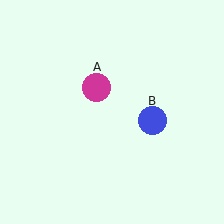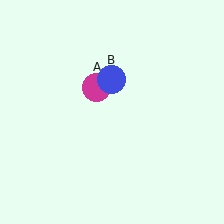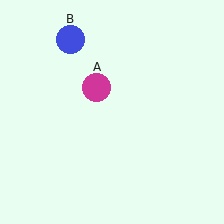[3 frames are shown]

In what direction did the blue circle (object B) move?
The blue circle (object B) moved up and to the left.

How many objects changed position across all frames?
1 object changed position: blue circle (object B).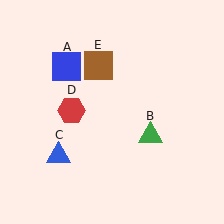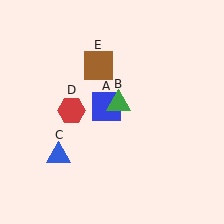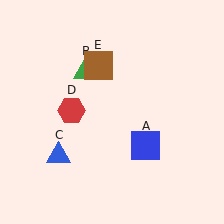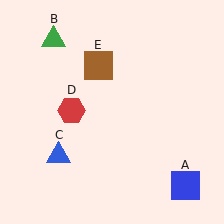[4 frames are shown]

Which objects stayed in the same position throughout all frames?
Blue triangle (object C) and red hexagon (object D) and brown square (object E) remained stationary.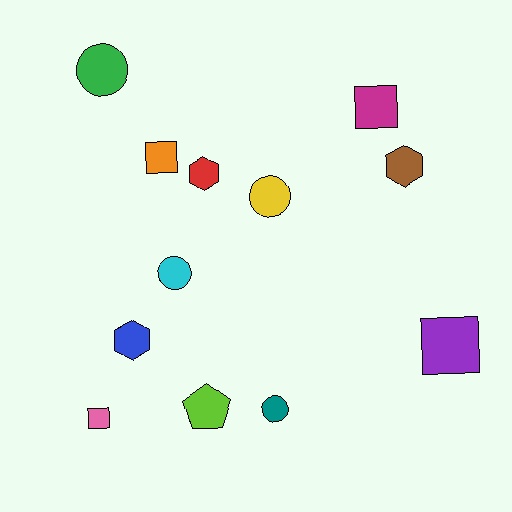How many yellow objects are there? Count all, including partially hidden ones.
There is 1 yellow object.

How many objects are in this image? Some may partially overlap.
There are 12 objects.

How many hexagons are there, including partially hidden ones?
There are 3 hexagons.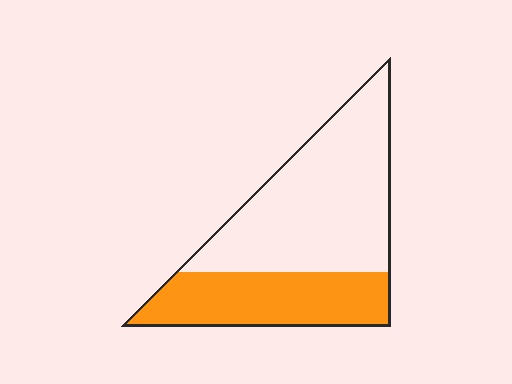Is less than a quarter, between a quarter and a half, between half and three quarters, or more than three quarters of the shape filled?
Between a quarter and a half.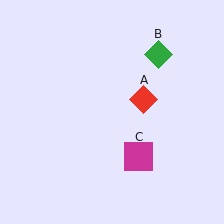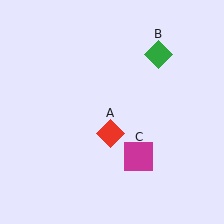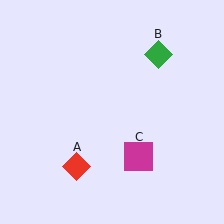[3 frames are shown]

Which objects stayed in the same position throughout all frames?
Green diamond (object B) and magenta square (object C) remained stationary.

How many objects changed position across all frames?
1 object changed position: red diamond (object A).